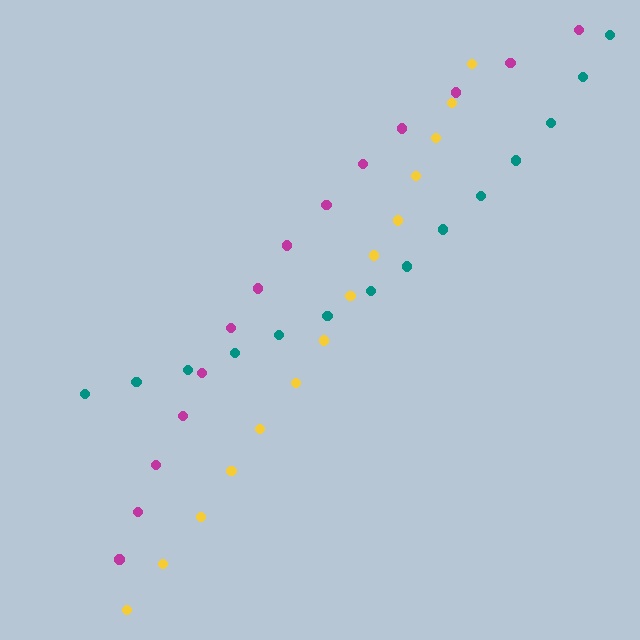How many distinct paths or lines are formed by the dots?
There are 3 distinct paths.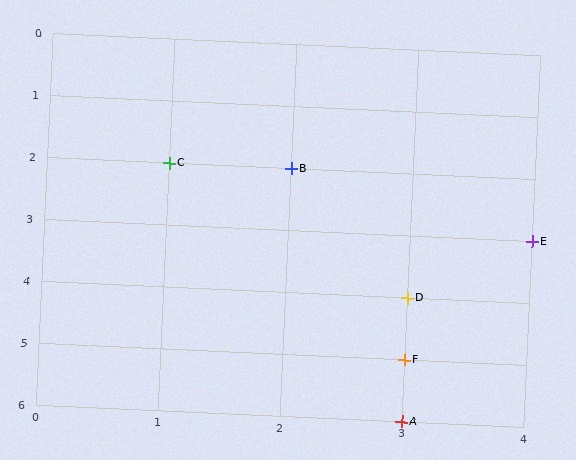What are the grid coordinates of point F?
Point F is at grid coordinates (3, 5).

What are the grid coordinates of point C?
Point C is at grid coordinates (1, 2).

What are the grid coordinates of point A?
Point A is at grid coordinates (3, 6).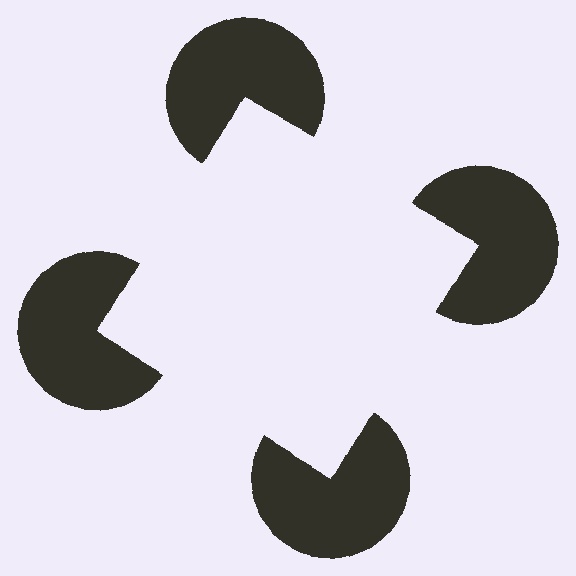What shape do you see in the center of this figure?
An illusory square — its edges are inferred from the aligned wedge cuts in the pac-man discs, not physically drawn.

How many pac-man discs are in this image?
There are 4 — one at each vertex of the illusory square.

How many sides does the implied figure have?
4 sides.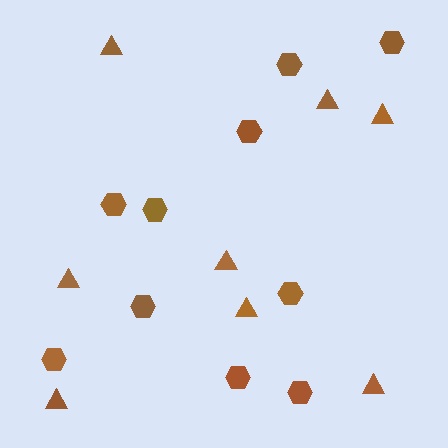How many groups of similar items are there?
There are 2 groups: one group of hexagons (10) and one group of triangles (8).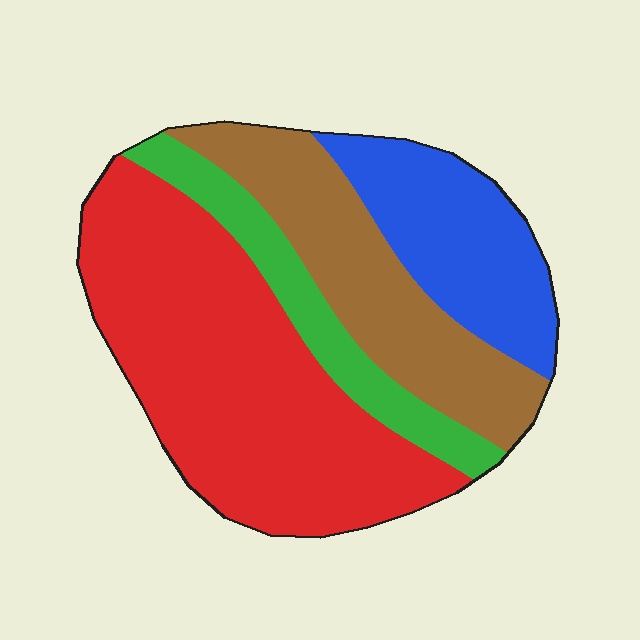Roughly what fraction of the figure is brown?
Brown takes up about one quarter (1/4) of the figure.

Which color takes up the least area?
Green, at roughly 15%.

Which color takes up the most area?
Red, at roughly 45%.